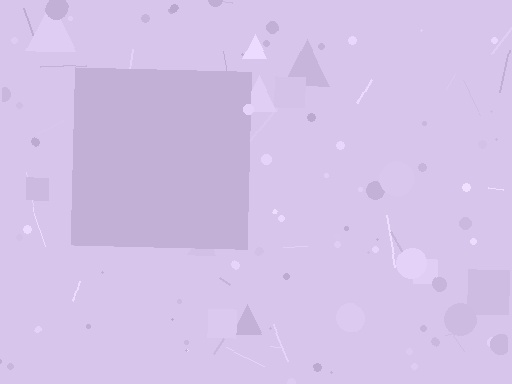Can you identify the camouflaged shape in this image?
The camouflaged shape is a square.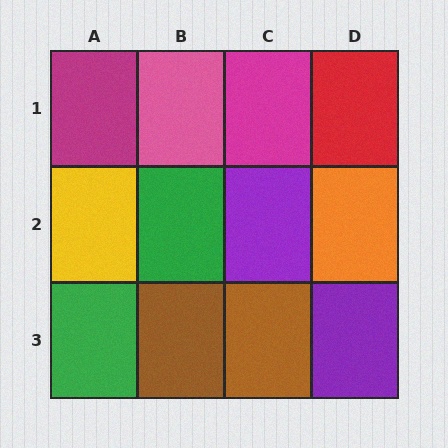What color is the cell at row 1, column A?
Magenta.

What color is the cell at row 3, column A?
Green.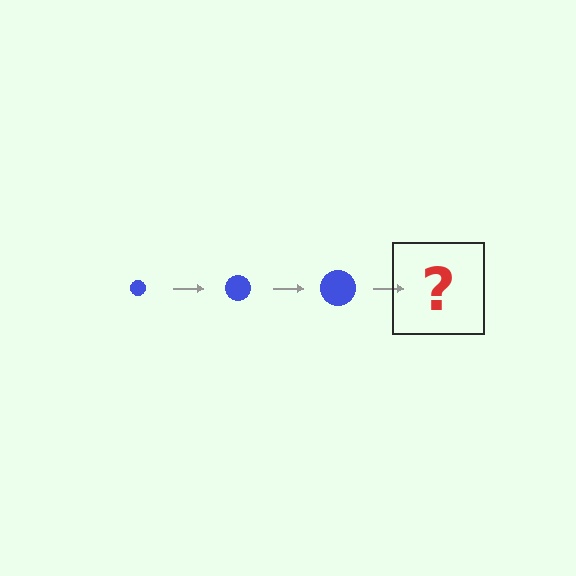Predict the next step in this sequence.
The next step is a blue circle, larger than the previous one.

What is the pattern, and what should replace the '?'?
The pattern is that the circle gets progressively larger each step. The '?' should be a blue circle, larger than the previous one.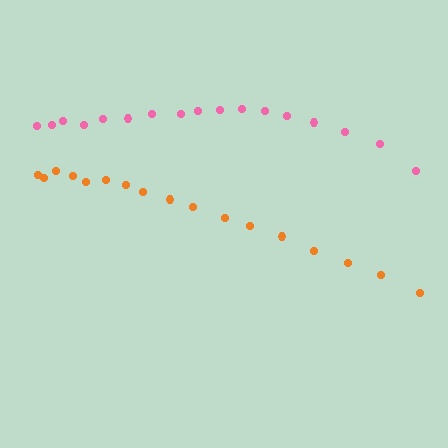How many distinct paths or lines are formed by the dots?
There are 2 distinct paths.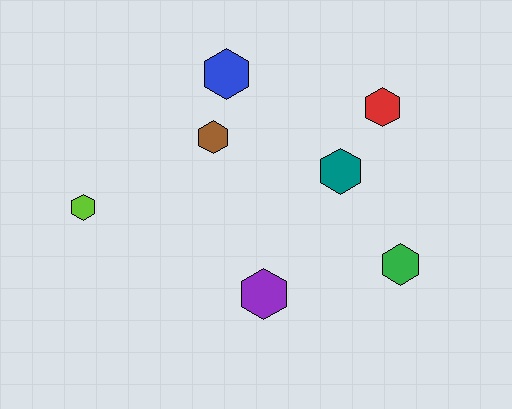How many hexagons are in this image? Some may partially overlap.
There are 7 hexagons.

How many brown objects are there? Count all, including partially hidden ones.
There is 1 brown object.